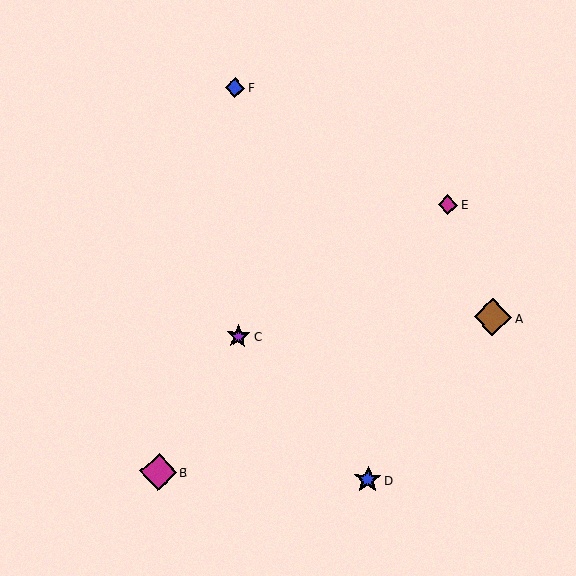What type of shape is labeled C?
Shape C is a purple star.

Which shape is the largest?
The brown diamond (labeled A) is the largest.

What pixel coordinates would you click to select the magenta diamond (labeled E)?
Click at (448, 205) to select the magenta diamond E.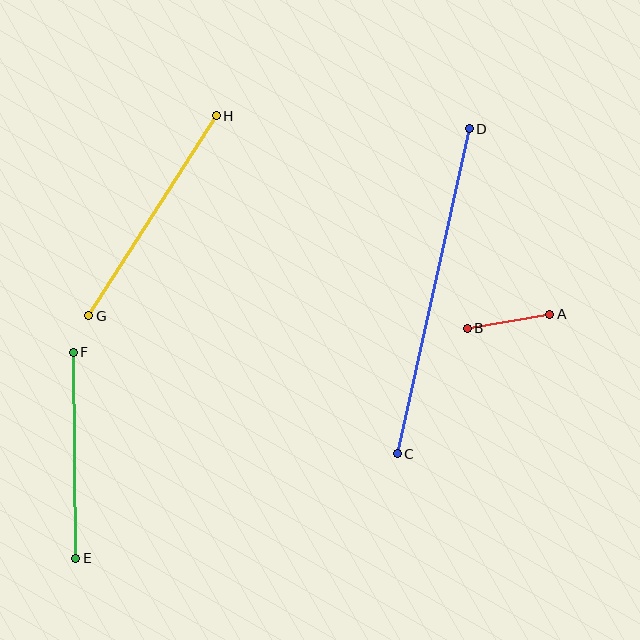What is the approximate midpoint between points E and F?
The midpoint is at approximately (75, 455) pixels.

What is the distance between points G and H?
The distance is approximately 237 pixels.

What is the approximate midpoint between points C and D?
The midpoint is at approximately (433, 291) pixels.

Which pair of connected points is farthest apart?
Points C and D are farthest apart.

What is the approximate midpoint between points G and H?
The midpoint is at approximately (153, 216) pixels.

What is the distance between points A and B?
The distance is approximately 83 pixels.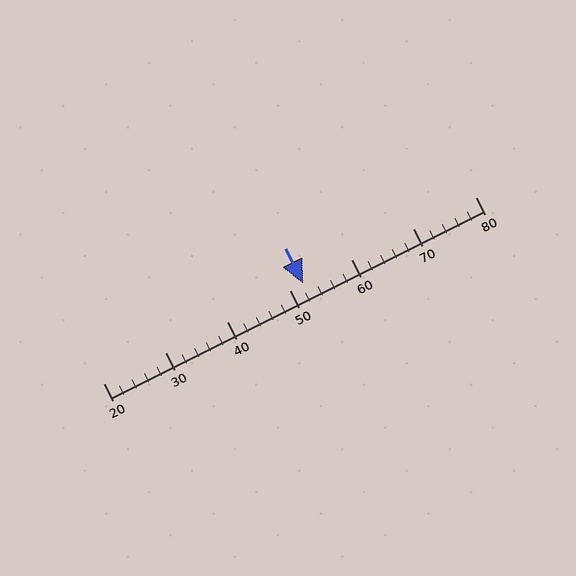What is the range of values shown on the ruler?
The ruler shows values from 20 to 80.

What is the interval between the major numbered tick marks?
The major tick marks are spaced 10 units apart.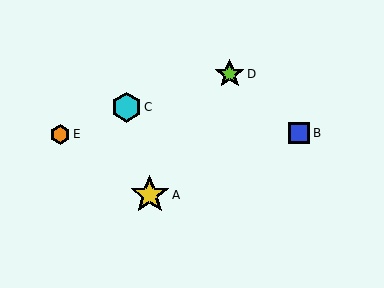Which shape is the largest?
The yellow star (labeled A) is the largest.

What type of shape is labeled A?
Shape A is a yellow star.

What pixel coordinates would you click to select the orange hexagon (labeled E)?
Click at (60, 134) to select the orange hexagon E.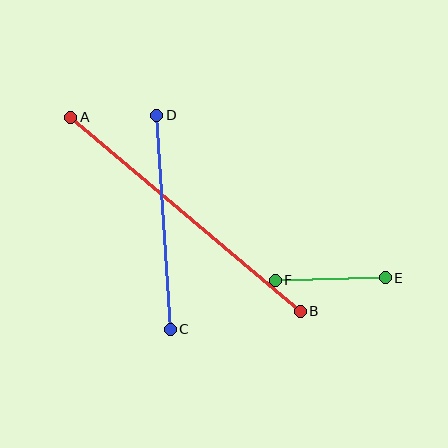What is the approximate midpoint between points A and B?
The midpoint is at approximately (186, 214) pixels.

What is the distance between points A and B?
The distance is approximately 301 pixels.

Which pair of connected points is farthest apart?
Points A and B are farthest apart.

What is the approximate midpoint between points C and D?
The midpoint is at approximately (163, 222) pixels.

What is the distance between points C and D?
The distance is approximately 214 pixels.